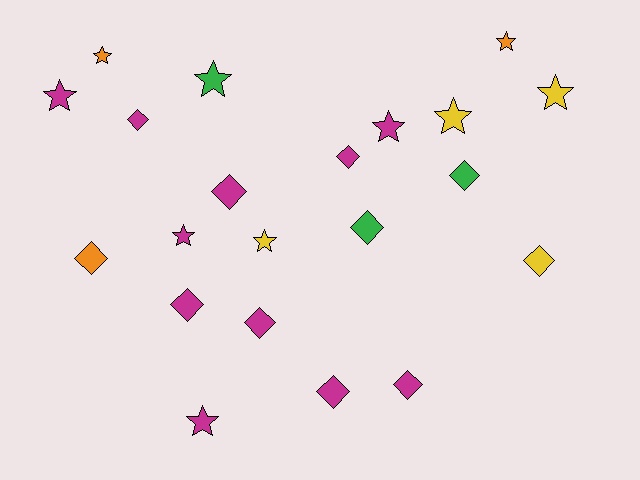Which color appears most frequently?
Magenta, with 11 objects.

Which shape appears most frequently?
Diamond, with 11 objects.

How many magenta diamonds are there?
There are 7 magenta diamonds.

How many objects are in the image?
There are 21 objects.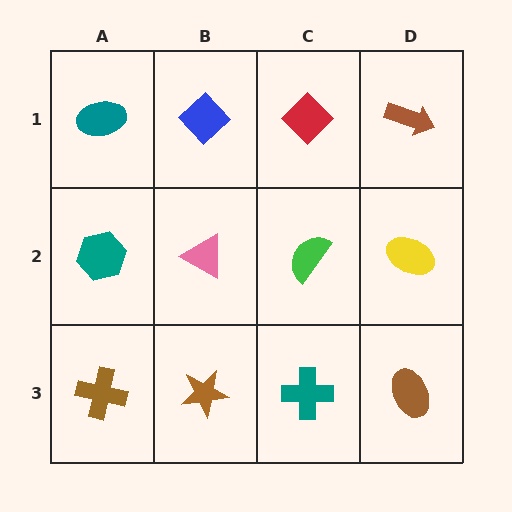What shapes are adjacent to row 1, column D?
A yellow ellipse (row 2, column D), a red diamond (row 1, column C).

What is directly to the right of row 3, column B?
A teal cross.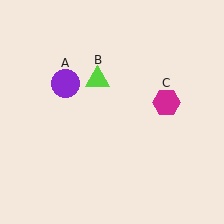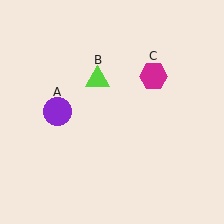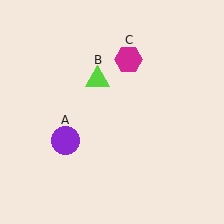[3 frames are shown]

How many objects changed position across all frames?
2 objects changed position: purple circle (object A), magenta hexagon (object C).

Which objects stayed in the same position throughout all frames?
Lime triangle (object B) remained stationary.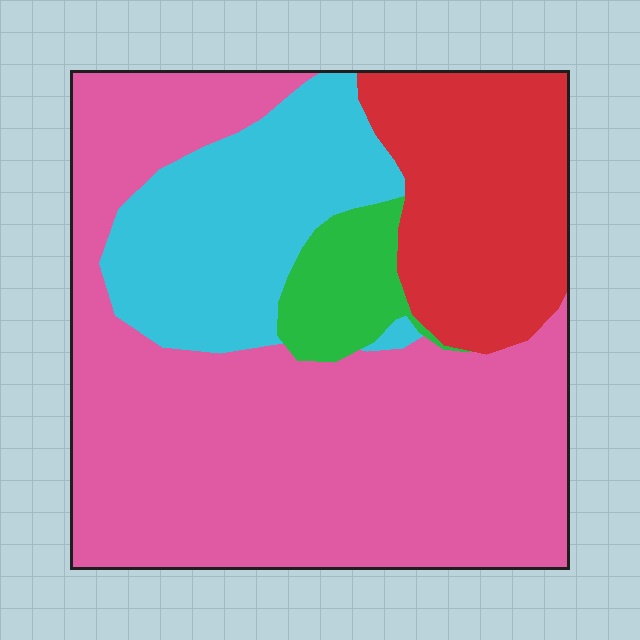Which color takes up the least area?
Green, at roughly 5%.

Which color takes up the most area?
Pink, at roughly 55%.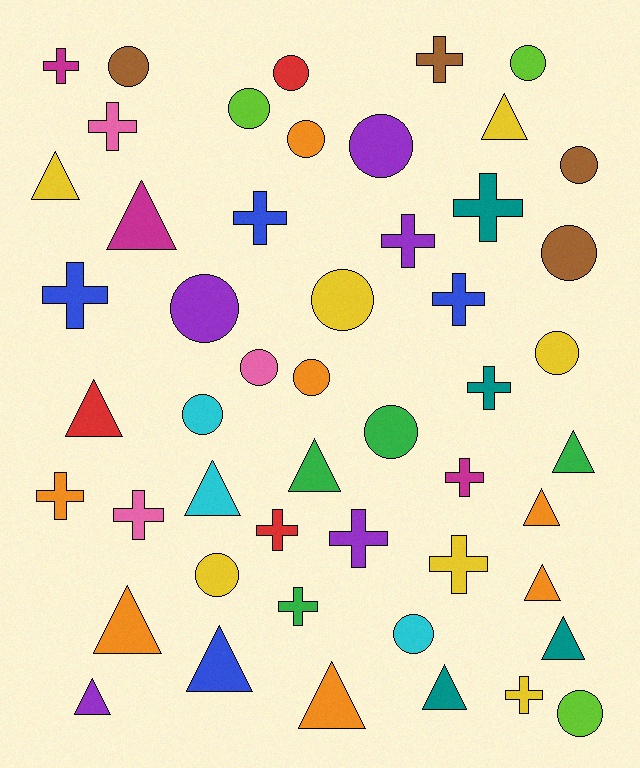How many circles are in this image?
There are 18 circles.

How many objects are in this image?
There are 50 objects.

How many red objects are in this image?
There are 3 red objects.